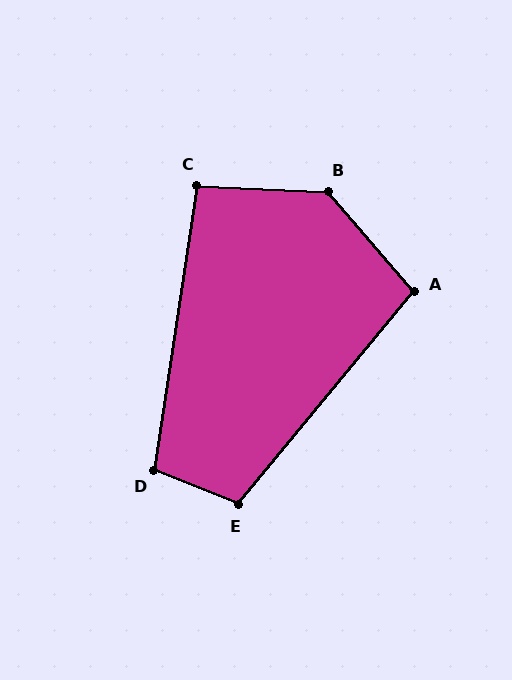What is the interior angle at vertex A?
Approximately 100 degrees (obtuse).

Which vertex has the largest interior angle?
B, at approximately 133 degrees.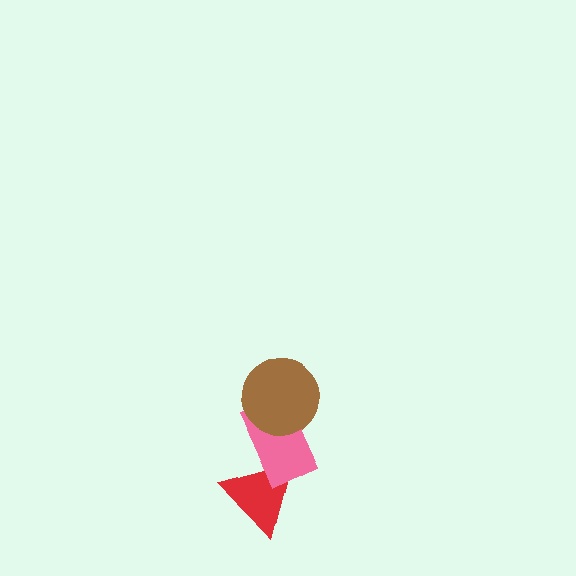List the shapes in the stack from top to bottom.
From top to bottom: the brown circle, the pink rectangle, the red triangle.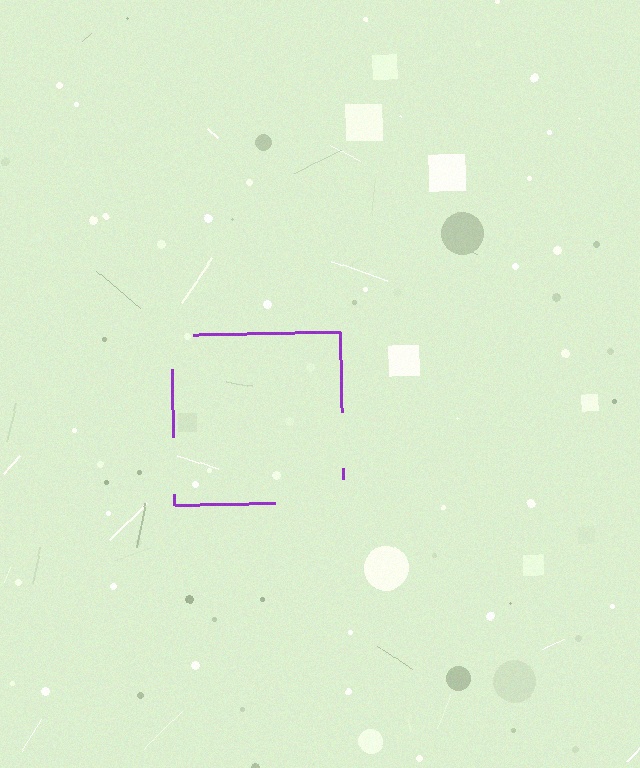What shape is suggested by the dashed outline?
The dashed outline suggests a square.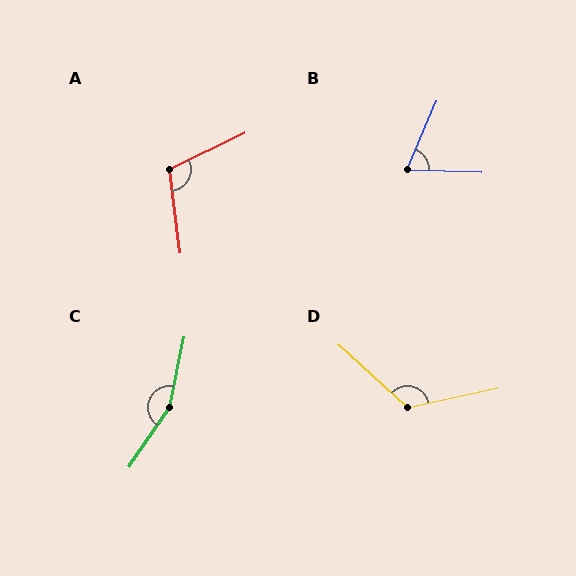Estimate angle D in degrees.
Approximately 125 degrees.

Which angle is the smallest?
B, at approximately 69 degrees.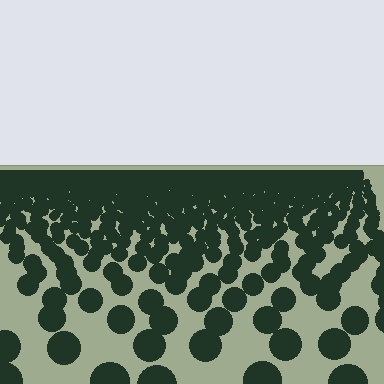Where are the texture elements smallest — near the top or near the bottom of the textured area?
Near the top.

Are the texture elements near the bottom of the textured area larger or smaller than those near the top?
Larger. Near the bottom, elements are closer to the viewer and appear at a bigger on-screen size.